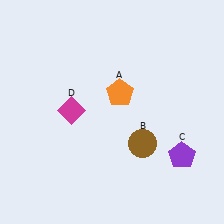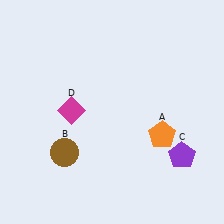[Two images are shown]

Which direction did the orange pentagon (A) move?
The orange pentagon (A) moved right.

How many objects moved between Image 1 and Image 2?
2 objects moved between the two images.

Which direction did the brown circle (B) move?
The brown circle (B) moved left.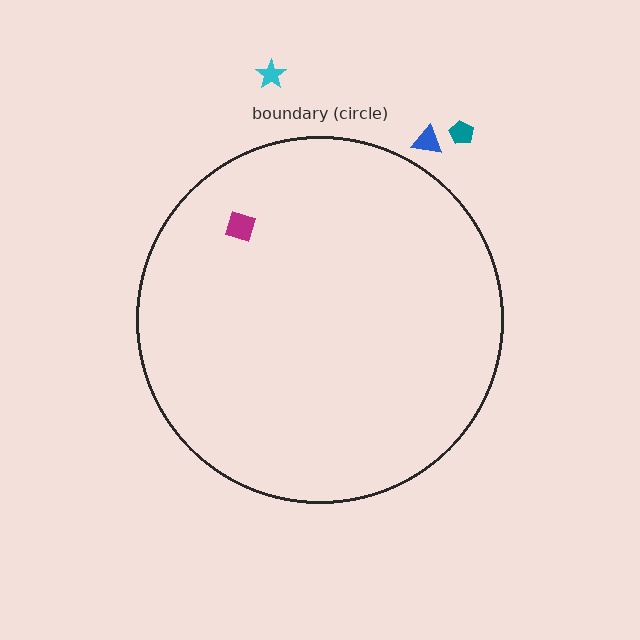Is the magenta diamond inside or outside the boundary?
Inside.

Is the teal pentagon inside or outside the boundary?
Outside.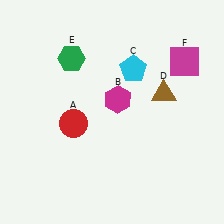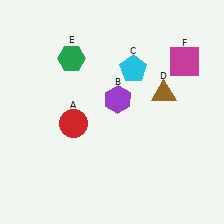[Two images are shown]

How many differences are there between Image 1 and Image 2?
There is 1 difference between the two images.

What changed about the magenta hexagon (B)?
In Image 1, B is magenta. In Image 2, it changed to purple.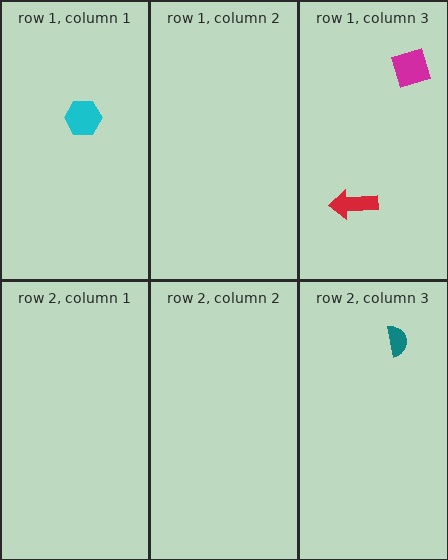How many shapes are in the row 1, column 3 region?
2.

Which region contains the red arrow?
The row 1, column 3 region.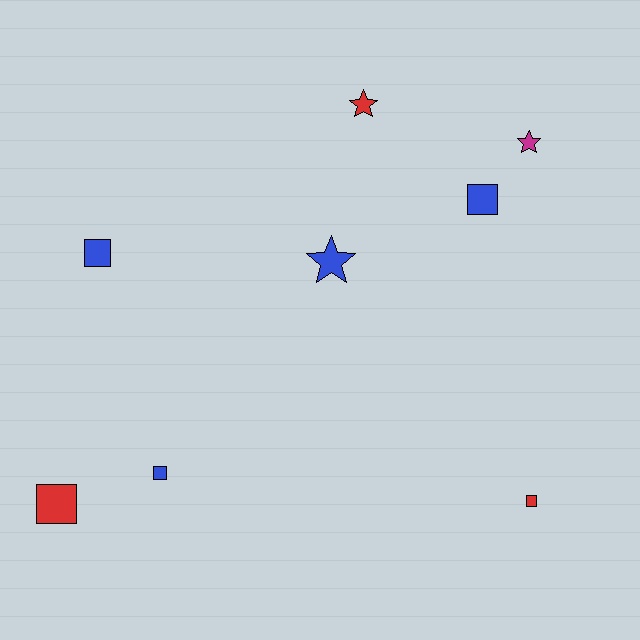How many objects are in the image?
There are 8 objects.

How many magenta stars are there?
There is 1 magenta star.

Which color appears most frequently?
Blue, with 4 objects.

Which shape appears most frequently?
Square, with 5 objects.